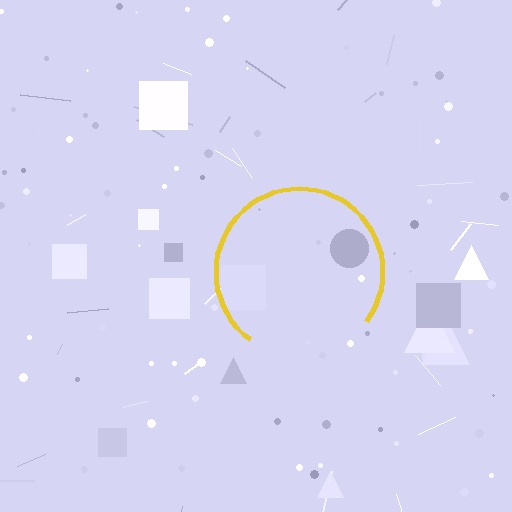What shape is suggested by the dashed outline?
The dashed outline suggests a circle.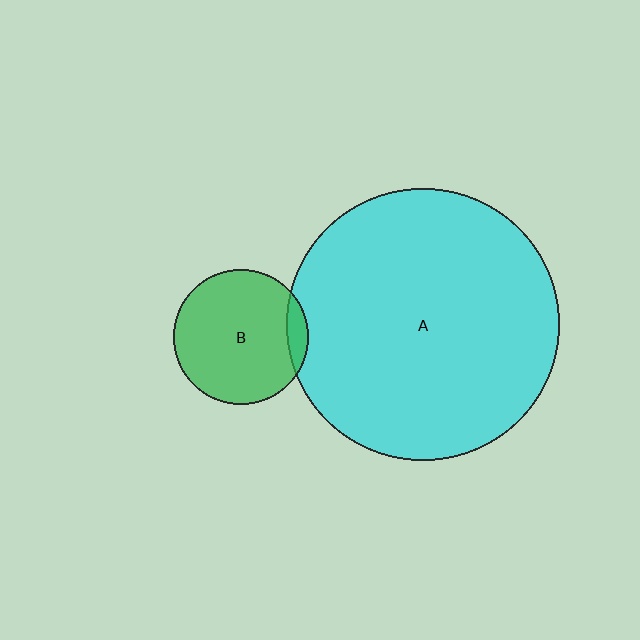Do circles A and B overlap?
Yes.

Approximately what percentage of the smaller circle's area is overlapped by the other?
Approximately 10%.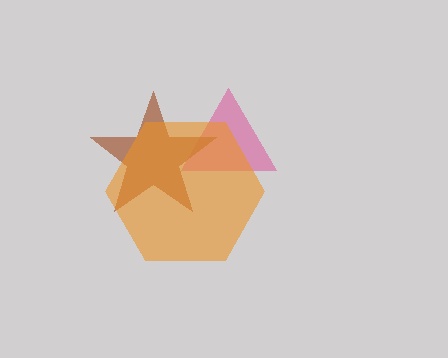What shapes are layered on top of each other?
The layered shapes are: a pink triangle, a brown star, an orange hexagon.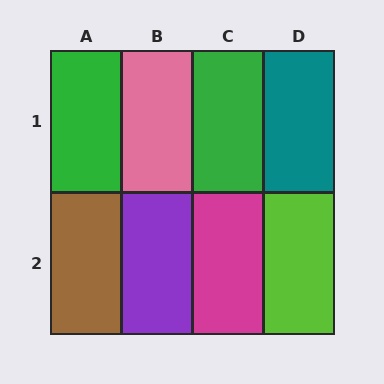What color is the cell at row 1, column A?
Green.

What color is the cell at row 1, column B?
Pink.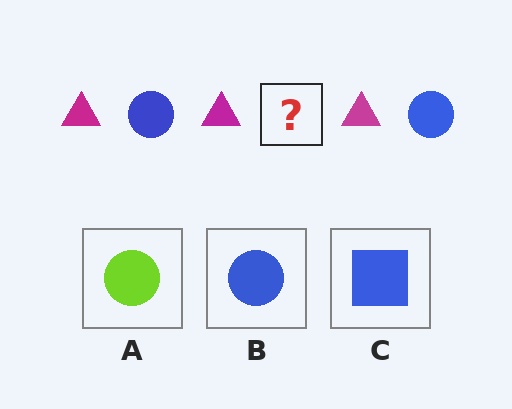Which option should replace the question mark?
Option B.